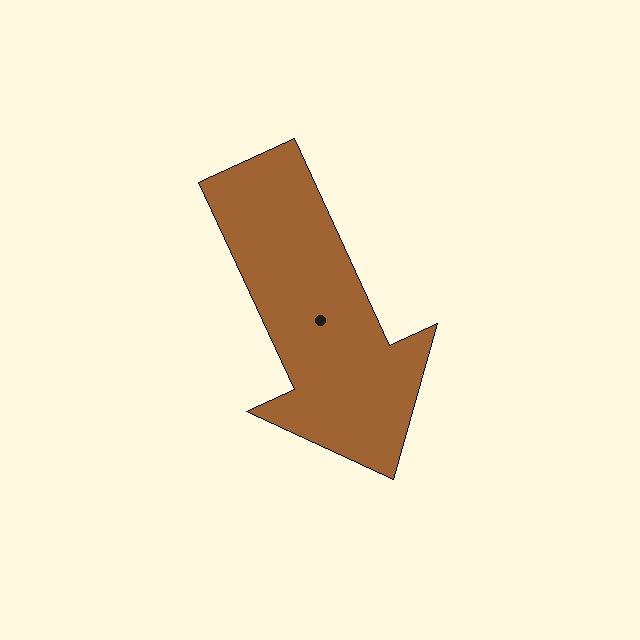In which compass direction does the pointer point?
Southeast.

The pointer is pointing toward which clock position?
Roughly 5 o'clock.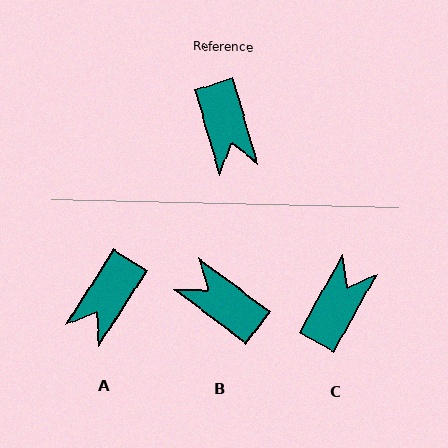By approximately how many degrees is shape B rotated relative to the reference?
Approximately 144 degrees clockwise.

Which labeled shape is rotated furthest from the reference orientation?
B, about 144 degrees away.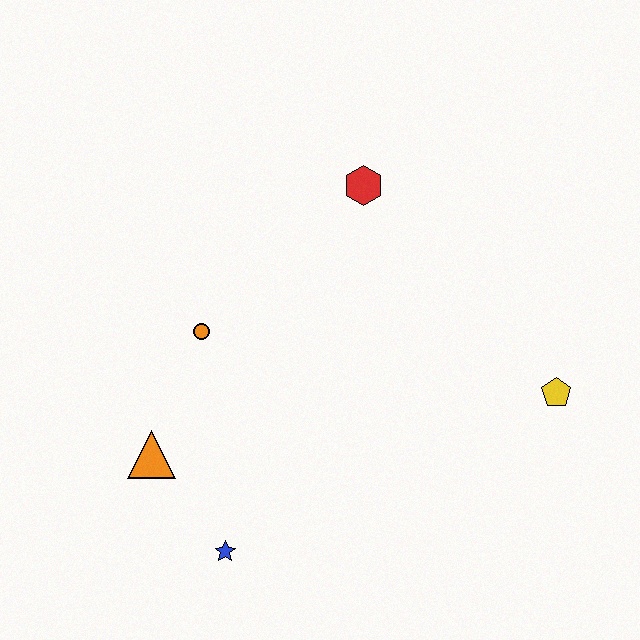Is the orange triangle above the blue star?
Yes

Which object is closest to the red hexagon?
The orange circle is closest to the red hexagon.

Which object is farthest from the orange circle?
The yellow pentagon is farthest from the orange circle.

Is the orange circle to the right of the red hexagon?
No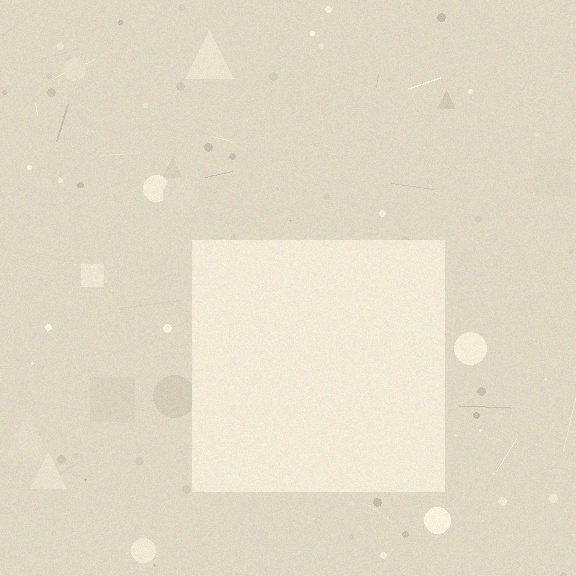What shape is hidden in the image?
A square is hidden in the image.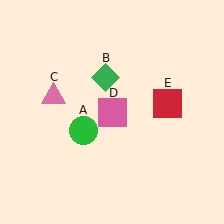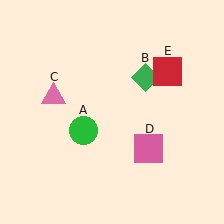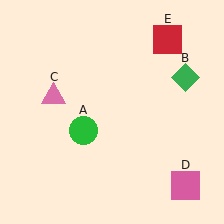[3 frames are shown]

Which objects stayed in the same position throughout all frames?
Green circle (object A) and pink triangle (object C) remained stationary.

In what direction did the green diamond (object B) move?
The green diamond (object B) moved right.